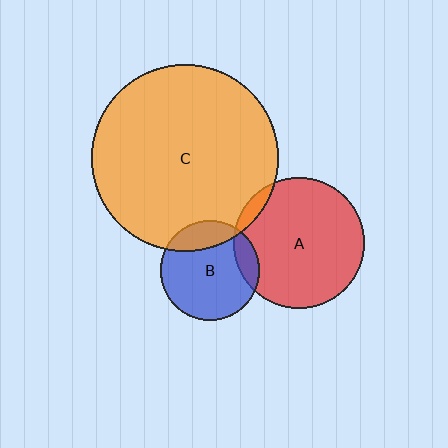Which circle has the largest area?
Circle C (orange).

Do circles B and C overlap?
Yes.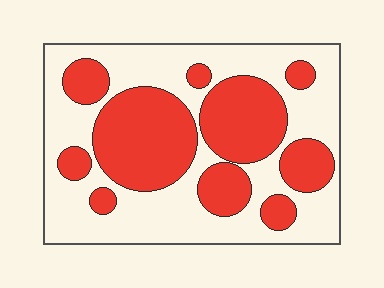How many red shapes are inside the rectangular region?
10.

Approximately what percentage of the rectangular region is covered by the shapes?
Approximately 40%.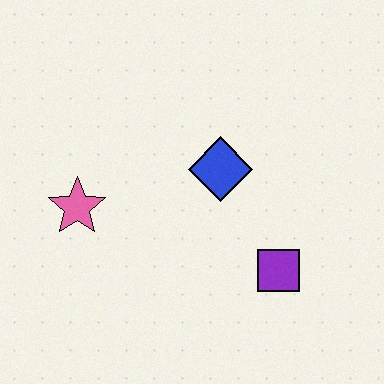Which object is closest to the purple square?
The blue diamond is closest to the purple square.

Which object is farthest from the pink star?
The purple square is farthest from the pink star.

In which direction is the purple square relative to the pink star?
The purple square is to the right of the pink star.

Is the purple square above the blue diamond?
No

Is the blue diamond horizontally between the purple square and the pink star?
Yes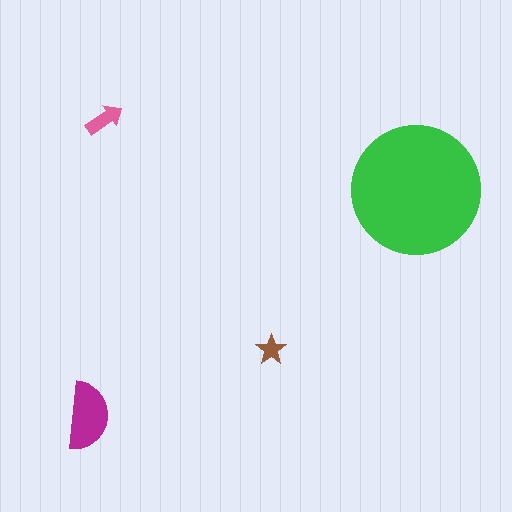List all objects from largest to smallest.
The green circle, the magenta semicircle, the pink arrow, the brown star.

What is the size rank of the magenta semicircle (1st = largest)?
2nd.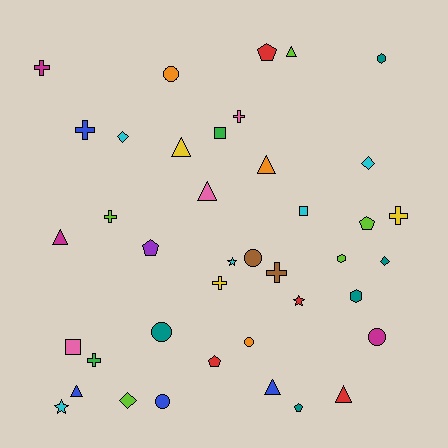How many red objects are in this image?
There are 4 red objects.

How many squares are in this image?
There are 3 squares.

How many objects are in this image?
There are 40 objects.